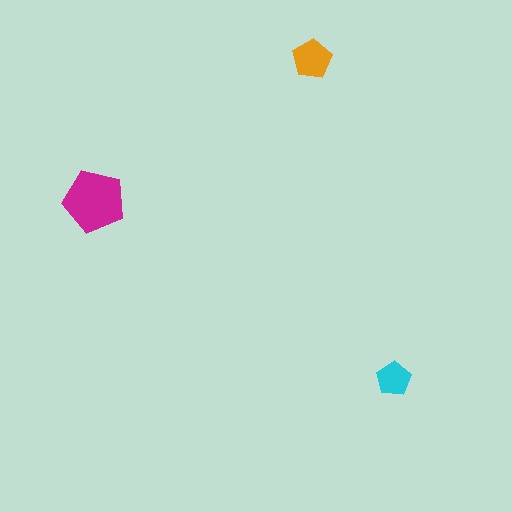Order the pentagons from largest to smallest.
the magenta one, the orange one, the cyan one.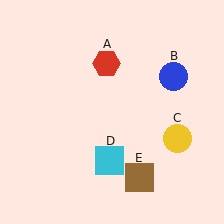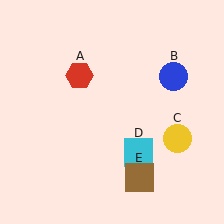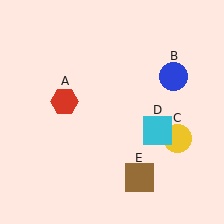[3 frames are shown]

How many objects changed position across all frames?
2 objects changed position: red hexagon (object A), cyan square (object D).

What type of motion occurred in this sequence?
The red hexagon (object A), cyan square (object D) rotated counterclockwise around the center of the scene.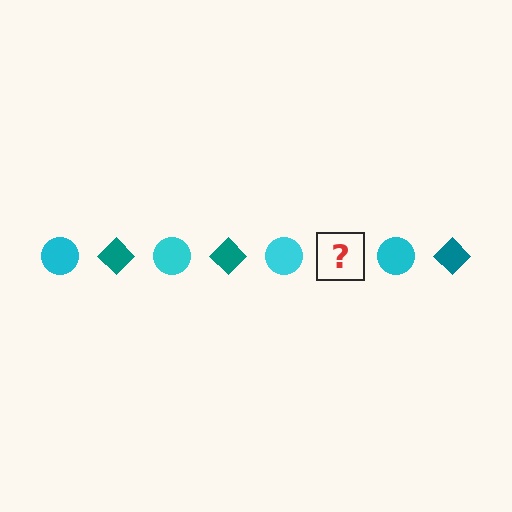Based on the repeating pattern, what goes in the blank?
The blank should be a teal diamond.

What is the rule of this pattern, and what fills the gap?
The rule is that the pattern alternates between cyan circle and teal diamond. The gap should be filled with a teal diamond.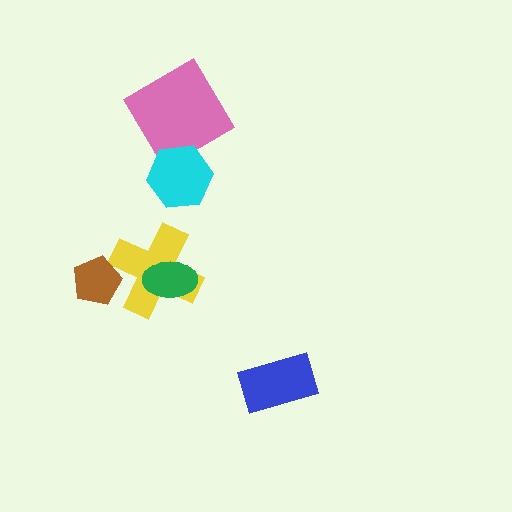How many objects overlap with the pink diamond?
1 object overlaps with the pink diamond.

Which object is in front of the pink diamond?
The cyan hexagon is in front of the pink diamond.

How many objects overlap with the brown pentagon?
1 object overlaps with the brown pentagon.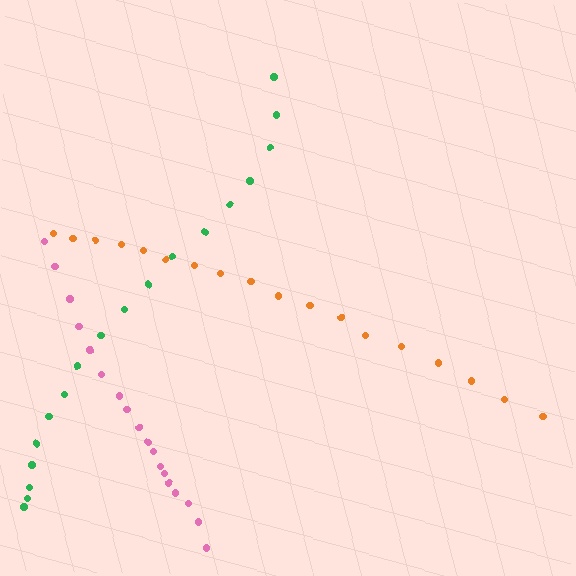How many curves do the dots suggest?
There are 3 distinct paths.